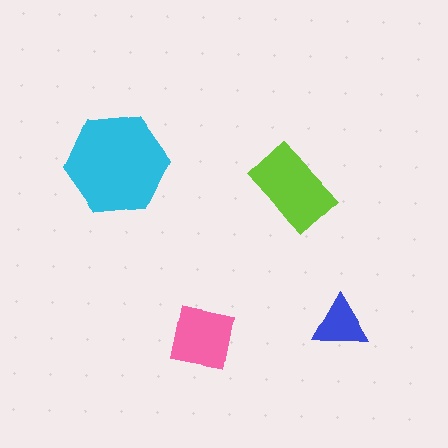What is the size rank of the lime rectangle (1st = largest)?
2nd.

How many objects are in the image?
There are 4 objects in the image.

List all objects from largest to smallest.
The cyan hexagon, the lime rectangle, the pink square, the blue triangle.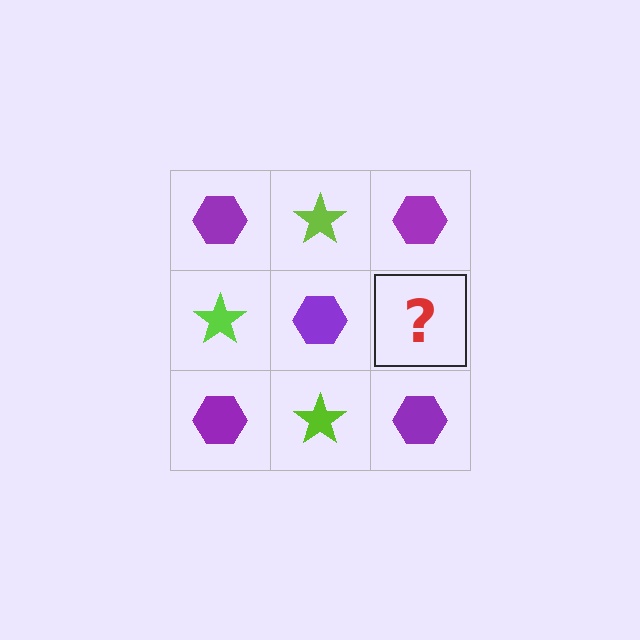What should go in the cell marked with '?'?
The missing cell should contain a lime star.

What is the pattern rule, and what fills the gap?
The rule is that it alternates purple hexagon and lime star in a checkerboard pattern. The gap should be filled with a lime star.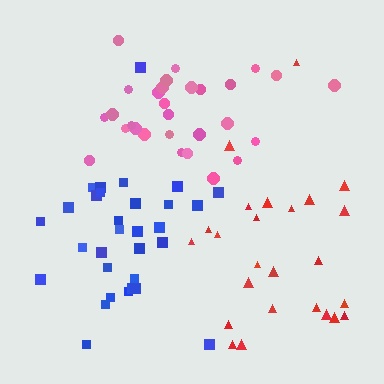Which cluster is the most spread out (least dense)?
Red.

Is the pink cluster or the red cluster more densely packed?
Pink.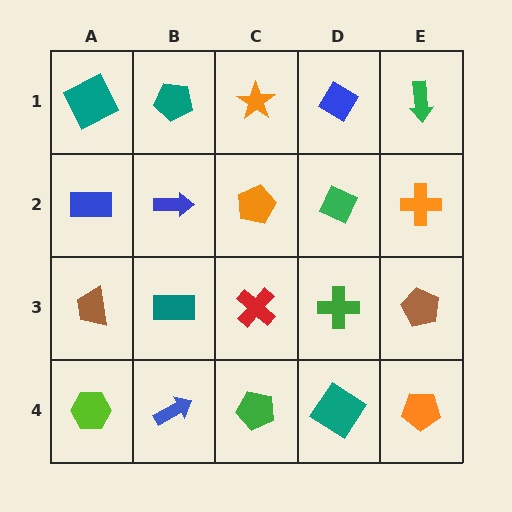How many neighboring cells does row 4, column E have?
2.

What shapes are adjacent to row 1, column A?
A blue rectangle (row 2, column A), a teal pentagon (row 1, column B).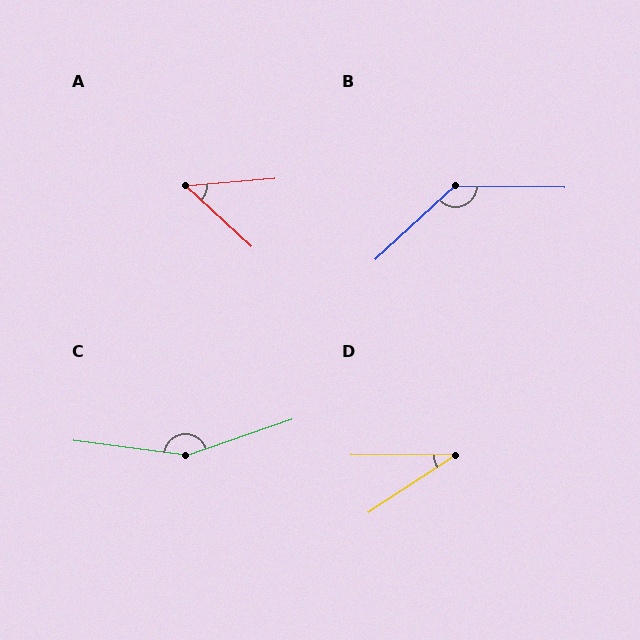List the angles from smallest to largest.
D (33°), A (47°), B (137°), C (154°).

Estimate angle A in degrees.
Approximately 47 degrees.